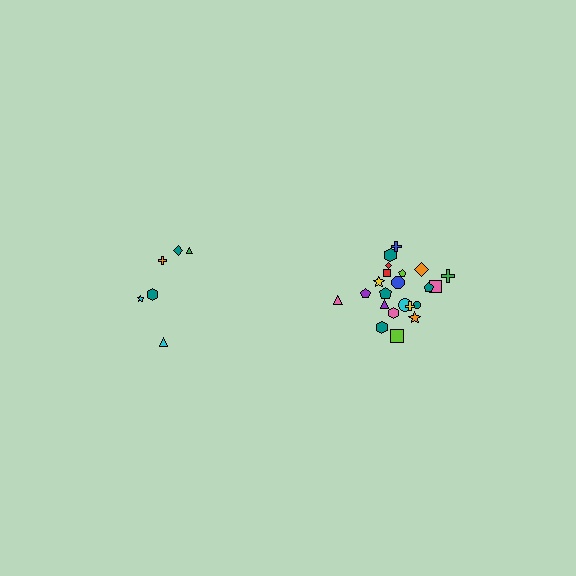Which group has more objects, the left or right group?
The right group.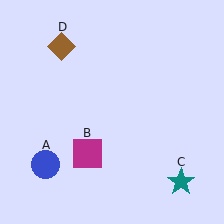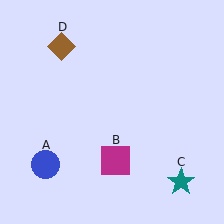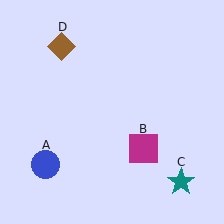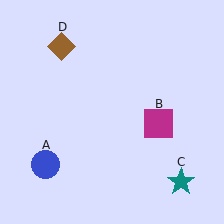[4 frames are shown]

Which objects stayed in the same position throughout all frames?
Blue circle (object A) and teal star (object C) and brown diamond (object D) remained stationary.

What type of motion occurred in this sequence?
The magenta square (object B) rotated counterclockwise around the center of the scene.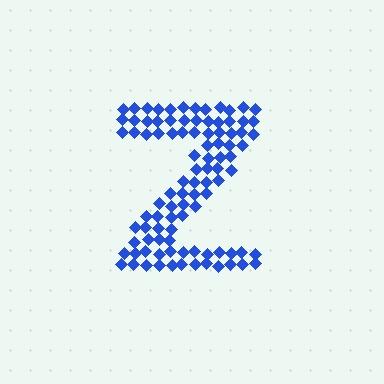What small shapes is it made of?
It is made of small diamonds.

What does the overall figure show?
The overall figure shows the letter Z.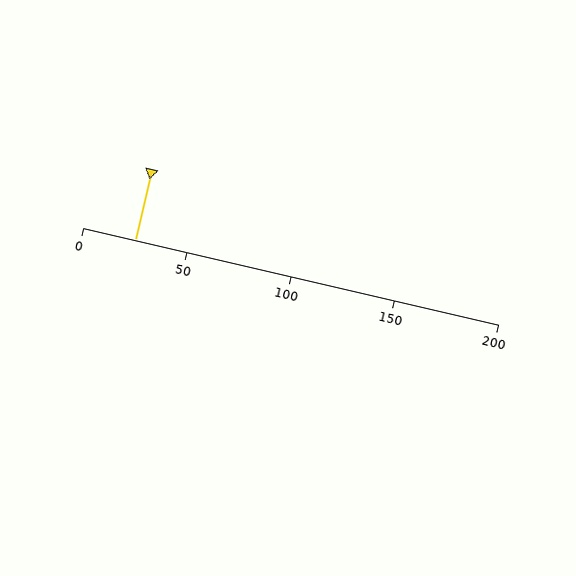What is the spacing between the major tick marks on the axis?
The major ticks are spaced 50 apart.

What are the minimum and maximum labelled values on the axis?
The axis runs from 0 to 200.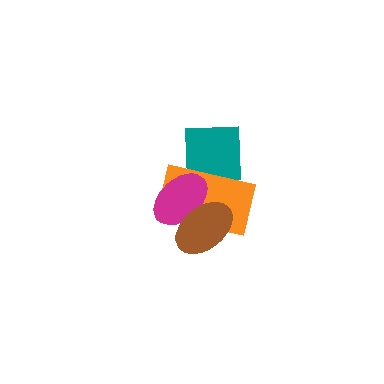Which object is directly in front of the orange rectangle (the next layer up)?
The magenta ellipse is directly in front of the orange rectangle.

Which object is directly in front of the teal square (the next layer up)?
The orange rectangle is directly in front of the teal square.